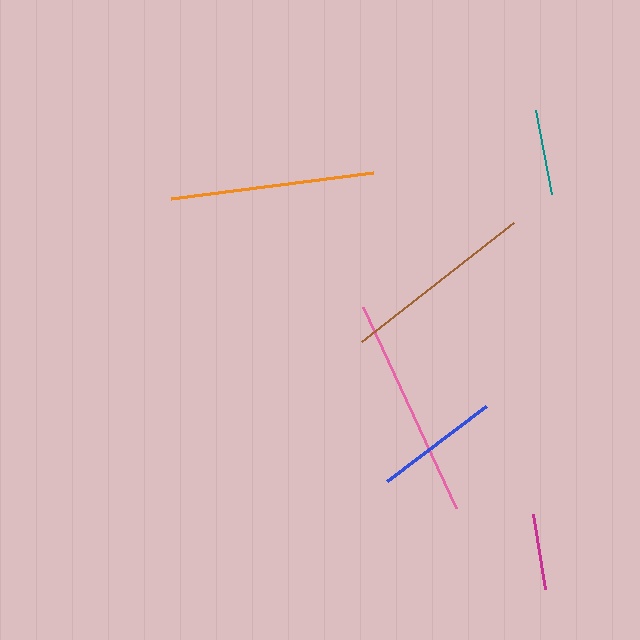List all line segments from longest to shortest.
From longest to shortest: pink, orange, brown, blue, teal, magenta.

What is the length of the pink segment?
The pink segment is approximately 222 pixels long.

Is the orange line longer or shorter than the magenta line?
The orange line is longer than the magenta line.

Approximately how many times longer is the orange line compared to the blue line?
The orange line is approximately 1.6 times the length of the blue line.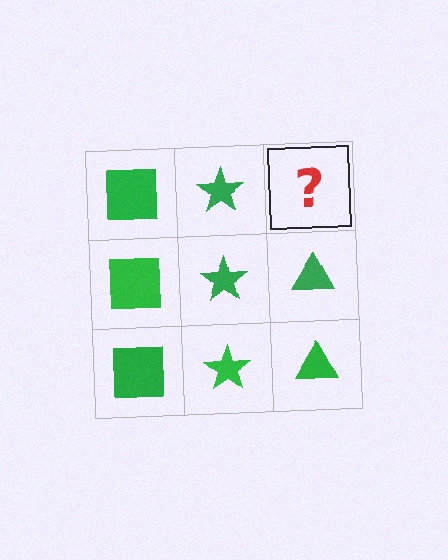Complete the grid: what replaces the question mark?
The question mark should be replaced with a green triangle.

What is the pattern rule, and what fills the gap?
The rule is that each column has a consistent shape. The gap should be filled with a green triangle.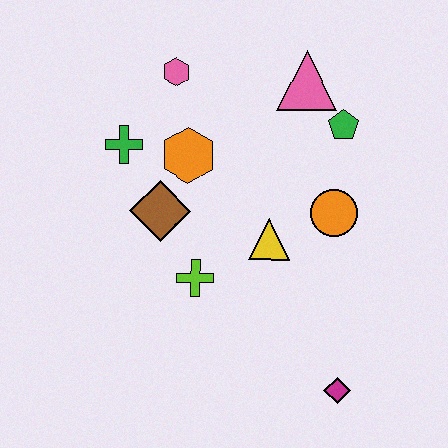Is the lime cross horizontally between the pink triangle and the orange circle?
No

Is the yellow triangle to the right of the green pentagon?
No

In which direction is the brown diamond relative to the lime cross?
The brown diamond is above the lime cross.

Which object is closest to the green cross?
The orange hexagon is closest to the green cross.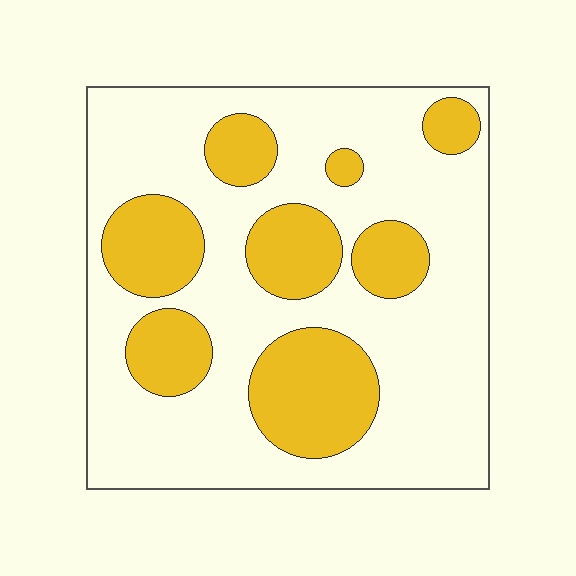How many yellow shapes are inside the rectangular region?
8.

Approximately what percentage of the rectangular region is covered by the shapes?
Approximately 30%.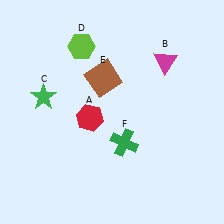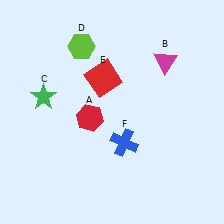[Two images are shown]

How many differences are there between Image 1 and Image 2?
There are 2 differences between the two images.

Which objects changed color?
E changed from brown to red. F changed from green to blue.